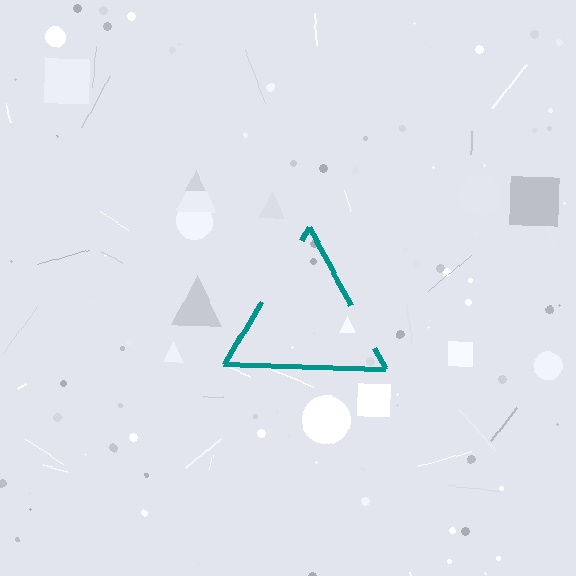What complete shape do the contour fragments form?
The contour fragments form a triangle.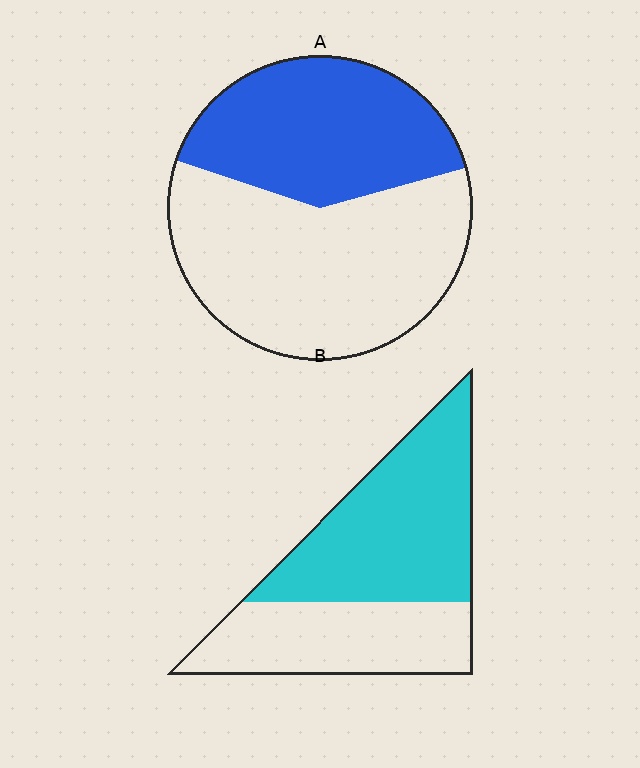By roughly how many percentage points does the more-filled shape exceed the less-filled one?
By roughly 20 percentage points (B over A).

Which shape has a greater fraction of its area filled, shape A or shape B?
Shape B.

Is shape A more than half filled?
No.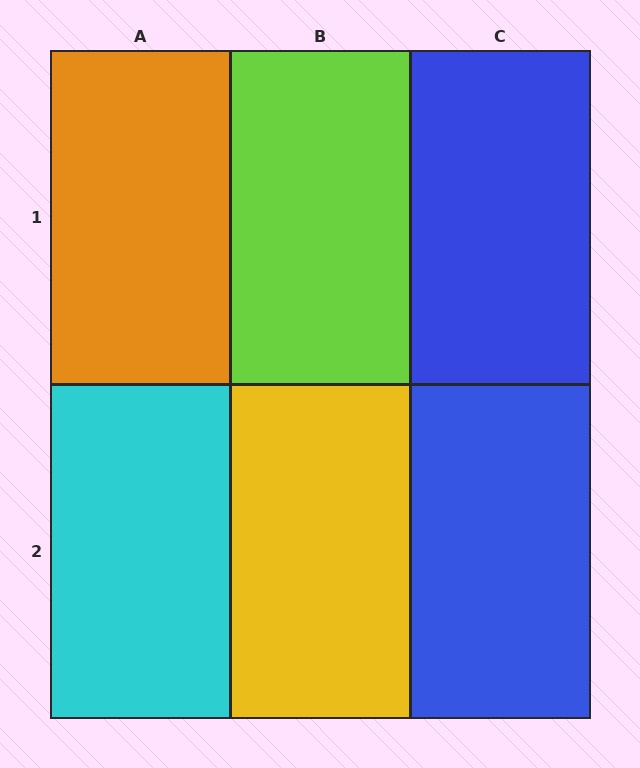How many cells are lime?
1 cell is lime.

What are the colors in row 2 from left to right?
Cyan, yellow, blue.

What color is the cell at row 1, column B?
Lime.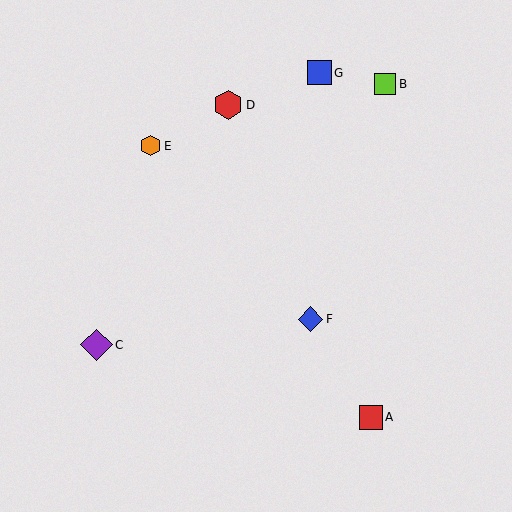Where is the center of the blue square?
The center of the blue square is at (320, 73).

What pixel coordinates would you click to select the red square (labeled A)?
Click at (371, 417) to select the red square A.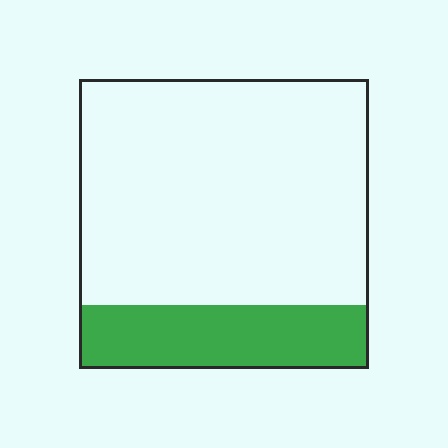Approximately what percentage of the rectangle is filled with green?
Approximately 20%.